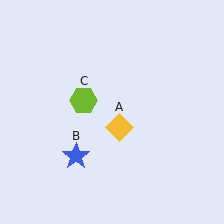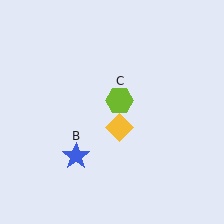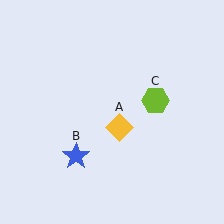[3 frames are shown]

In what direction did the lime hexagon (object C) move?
The lime hexagon (object C) moved right.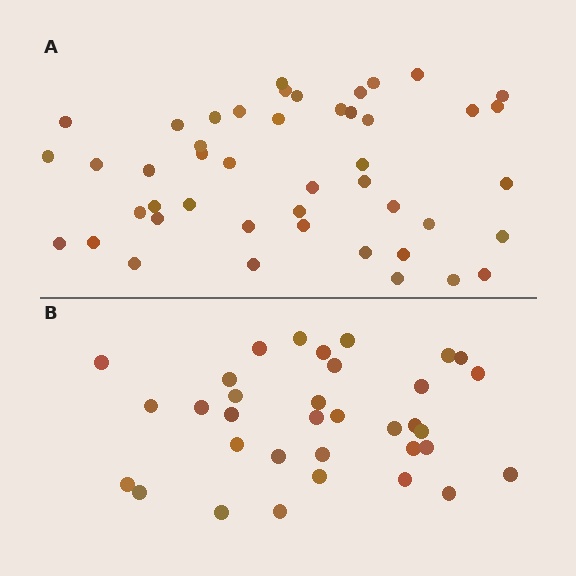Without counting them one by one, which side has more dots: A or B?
Region A (the top region) has more dots.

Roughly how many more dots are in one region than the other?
Region A has roughly 12 or so more dots than region B.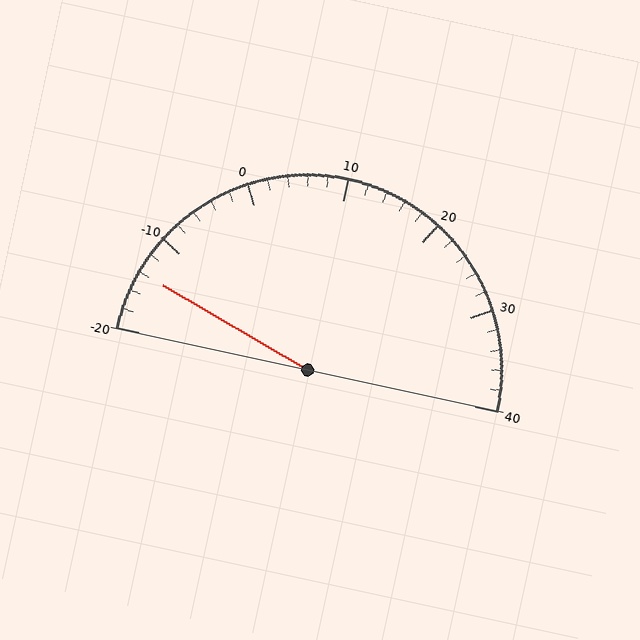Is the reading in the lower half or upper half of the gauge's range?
The reading is in the lower half of the range (-20 to 40).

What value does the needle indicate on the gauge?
The needle indicates approximately -14.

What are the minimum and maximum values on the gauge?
The gauge ranges from -20 to 40.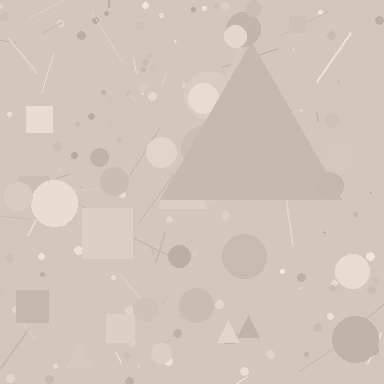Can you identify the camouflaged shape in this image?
The camouflaged shape is a triangle.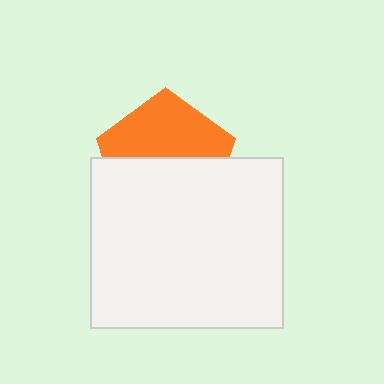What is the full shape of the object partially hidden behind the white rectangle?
The partially hidden object is an orange pentagon.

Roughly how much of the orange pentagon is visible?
About half of it is visible (roughly 48%).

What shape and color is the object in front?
The object in front is a white rectangle.